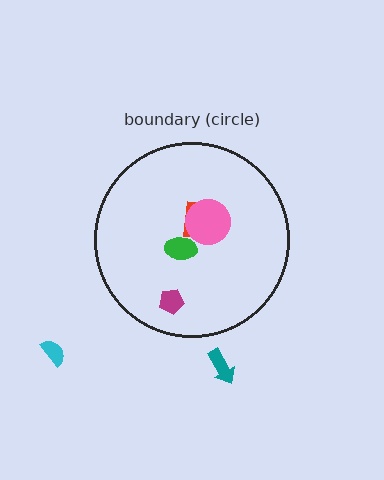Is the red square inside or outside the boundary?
Inside.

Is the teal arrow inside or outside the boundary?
Outside.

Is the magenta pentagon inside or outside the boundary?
Inside.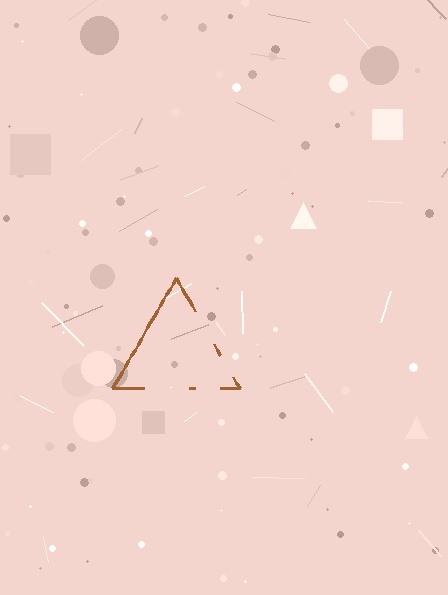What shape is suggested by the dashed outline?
The dashed outline suggests a triangle.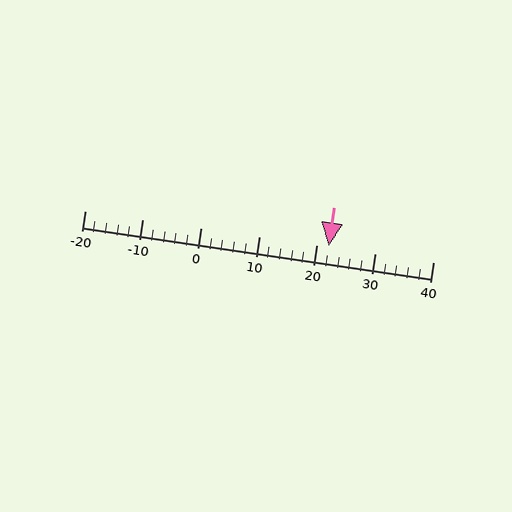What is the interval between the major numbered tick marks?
The major tick marks are spaced 10 units apart.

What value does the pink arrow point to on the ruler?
The pink arrow points to approximately 22.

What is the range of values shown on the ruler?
The ruler shows values from -20 to 40.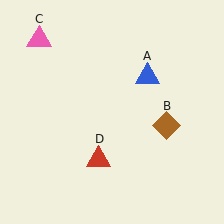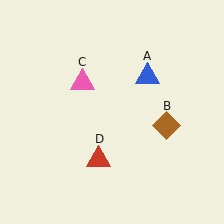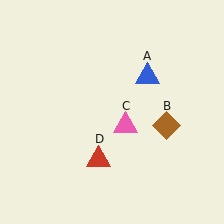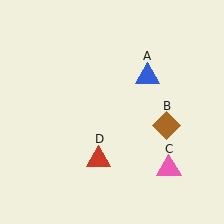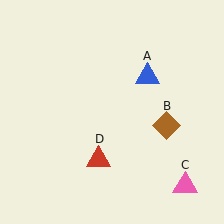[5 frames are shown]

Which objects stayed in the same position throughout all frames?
Blue triangle (object A) and brown diamond (object B) and red triangle (object D) remained stationary.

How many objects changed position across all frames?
1 object changed position: pink triangle (object C).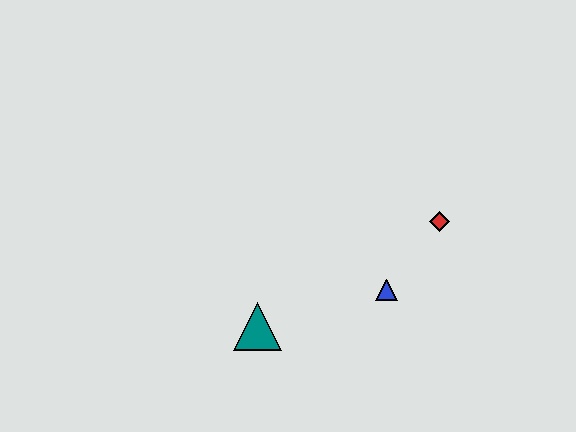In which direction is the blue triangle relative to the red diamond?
The blue triangle is below the red diamond.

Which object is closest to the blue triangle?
The red diamond is closest to the blue triangle.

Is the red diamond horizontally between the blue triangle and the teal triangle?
No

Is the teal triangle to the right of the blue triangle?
No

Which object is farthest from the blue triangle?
The teal triangle is farthest from the blue triangle.